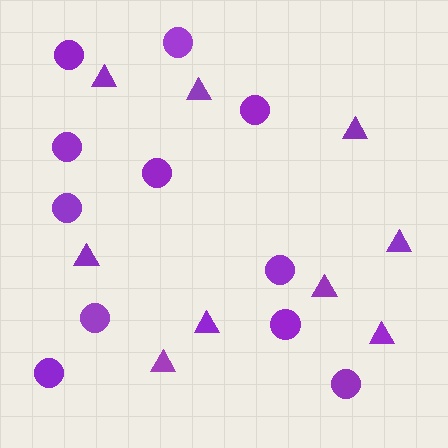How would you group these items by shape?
There are 2 groups: one group of circles (11) and one group of triangles (9).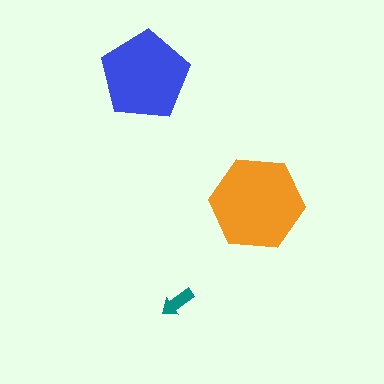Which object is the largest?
The orange hexagon.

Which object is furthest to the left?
The blue pentagon is leftmost.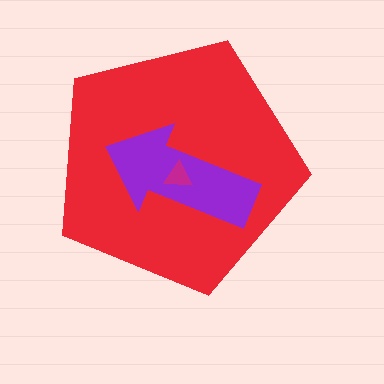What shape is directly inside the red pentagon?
The purple arrow.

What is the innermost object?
The magenta triangle.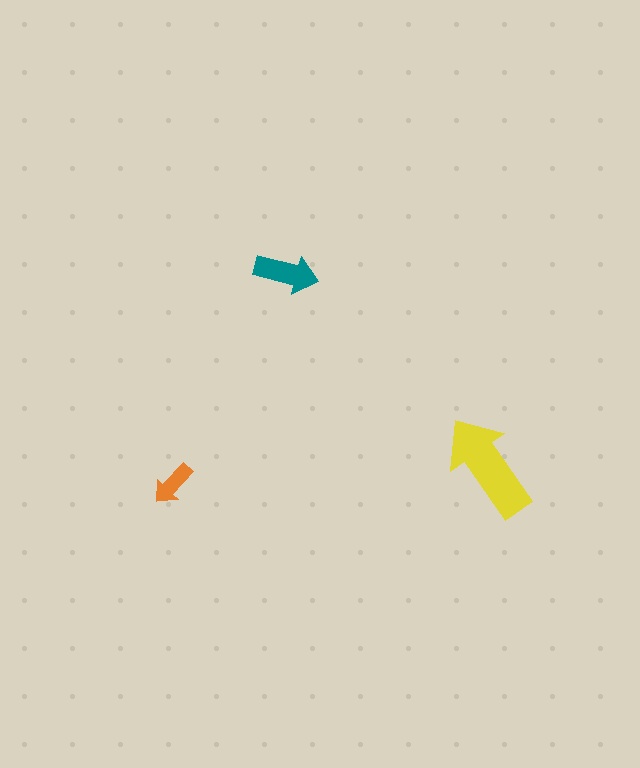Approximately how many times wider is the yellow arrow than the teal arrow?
About 1.5 times wider.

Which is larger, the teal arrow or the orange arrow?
The teal one.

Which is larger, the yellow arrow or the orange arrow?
The yellow one.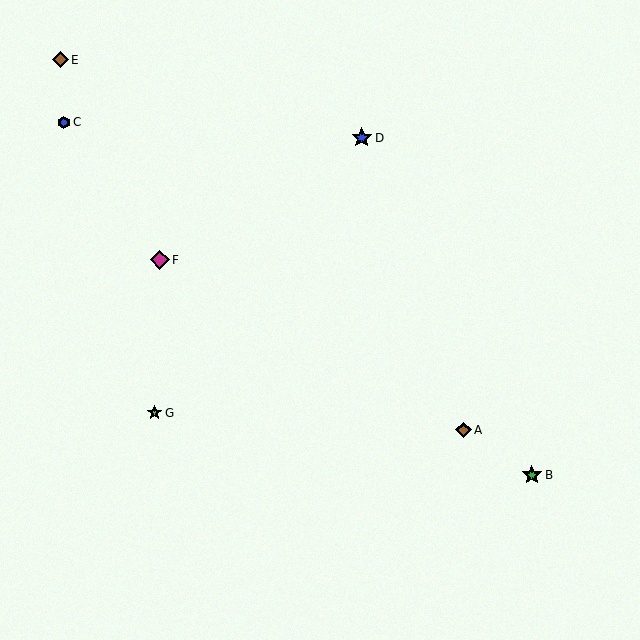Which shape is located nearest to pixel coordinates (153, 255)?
The magenta diamond (labeled F) at (160, 260) is nearest to that location.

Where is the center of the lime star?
The center of the lime star is at (155, 413).